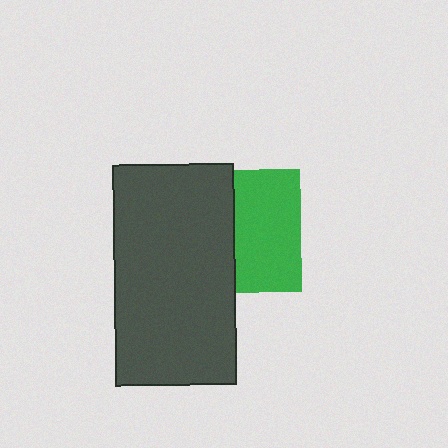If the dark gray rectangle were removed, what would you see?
You would see the complete green square.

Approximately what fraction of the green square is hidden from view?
Roughly 47% of the green square is hidden behind the dark gray rectangle.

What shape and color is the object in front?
The object in front is a dark gray rectangle.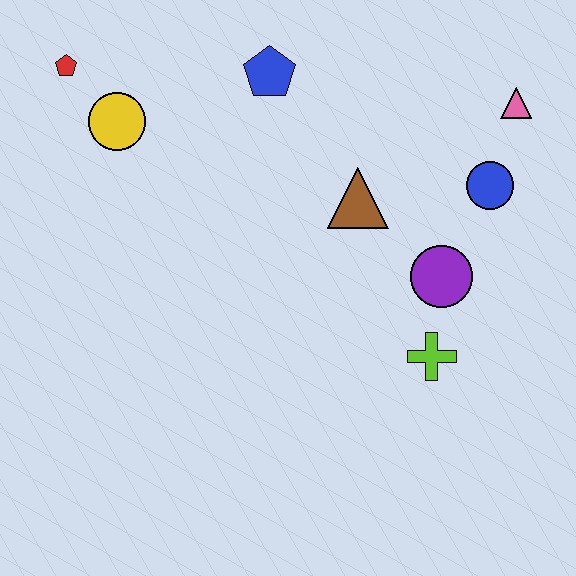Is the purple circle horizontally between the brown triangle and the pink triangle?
Yes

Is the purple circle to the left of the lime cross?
No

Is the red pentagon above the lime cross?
Yes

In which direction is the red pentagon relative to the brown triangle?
The red pentagon is to the left of the brown triangle.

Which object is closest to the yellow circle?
The red pentagon is closest to the yellow circle.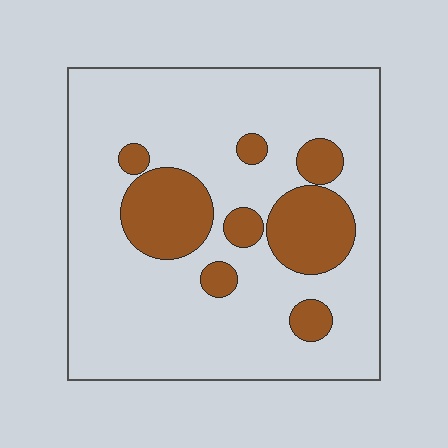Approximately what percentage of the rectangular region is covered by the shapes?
Approximately 20%.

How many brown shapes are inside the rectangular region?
8.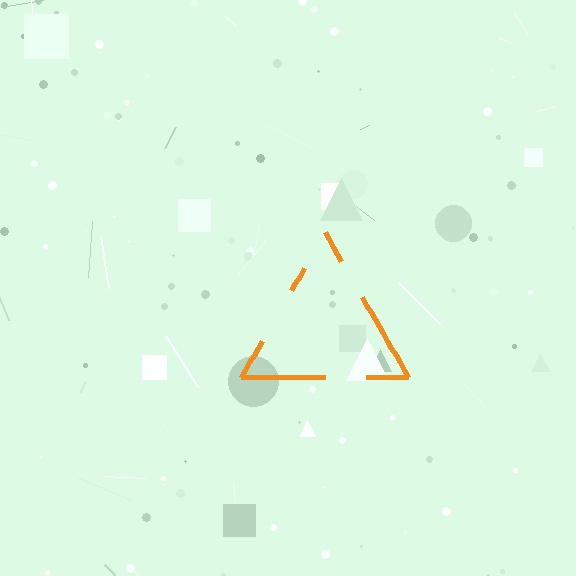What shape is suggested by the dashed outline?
The dashed outline suggests a triangle.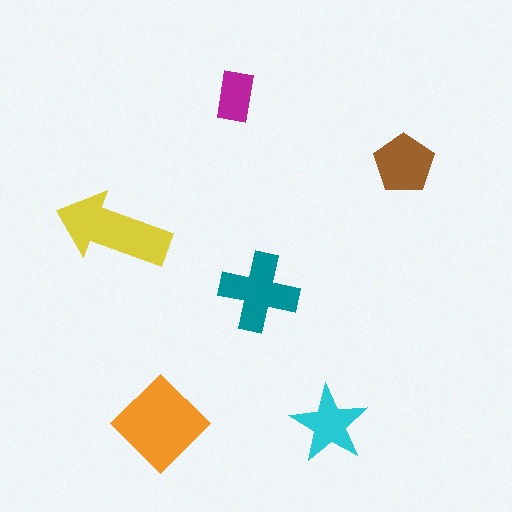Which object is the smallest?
The magenta rectangle.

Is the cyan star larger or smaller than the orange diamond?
Smaller.